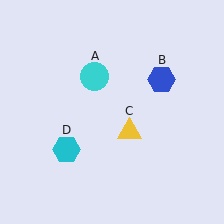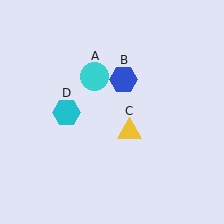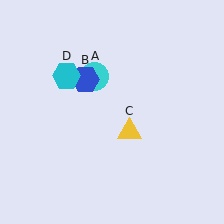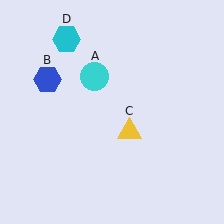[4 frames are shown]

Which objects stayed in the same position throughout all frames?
Cyan circle (object A) and yellow triangle (object C) remained stationary.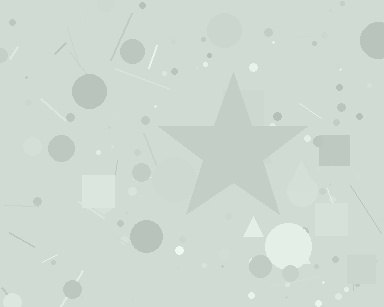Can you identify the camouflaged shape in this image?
The camouflaged shape is a star.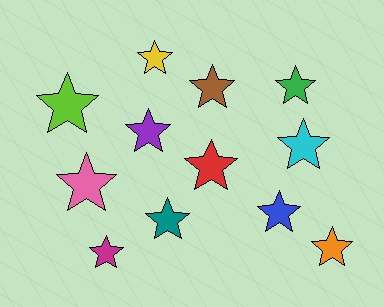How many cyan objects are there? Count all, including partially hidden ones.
There is 1 cyan object.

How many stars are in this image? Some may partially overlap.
There are 12 stars.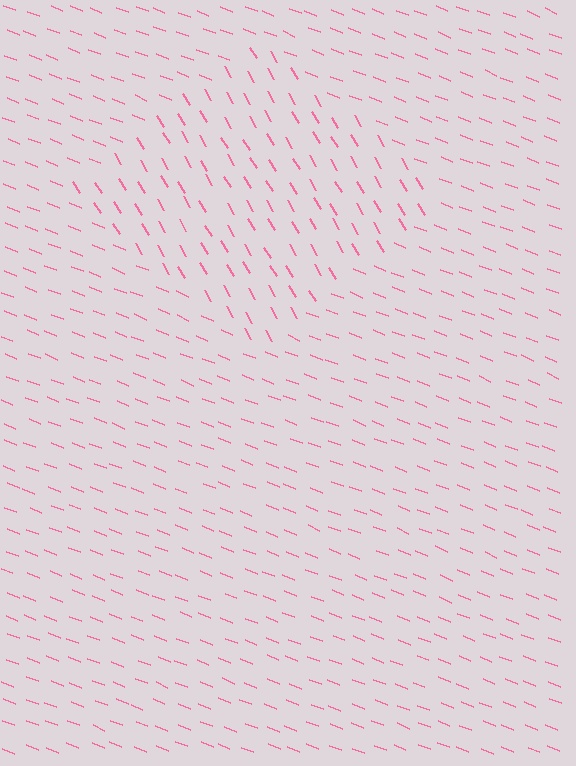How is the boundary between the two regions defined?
The boundary is defined purely by a change in line orientation (approximately 37 degrees difference). All lines are the same color and thickness.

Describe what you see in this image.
The image is filled with small pink line segments. A diamond region in the image has lines oriented differently from the surrounding lines, creating a visible texture boundary.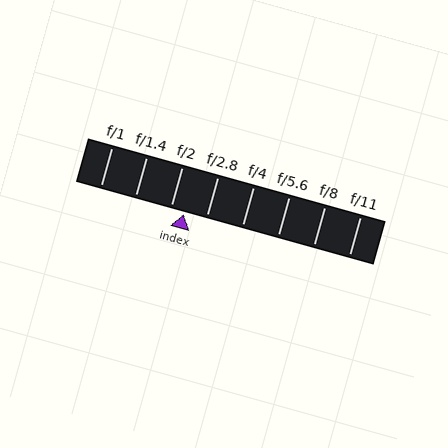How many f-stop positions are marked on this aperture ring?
There are 8 f-stop positions marked.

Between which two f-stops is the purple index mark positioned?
The index mark is between f/2 and f/2.8.